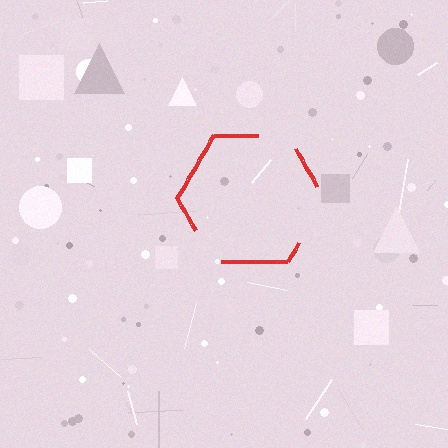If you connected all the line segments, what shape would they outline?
They would outline a hexagon.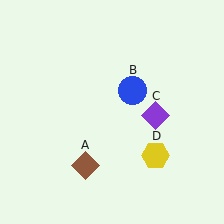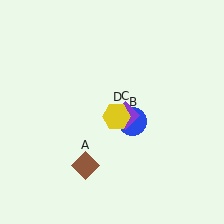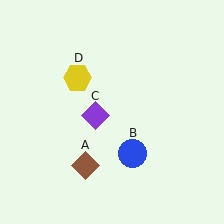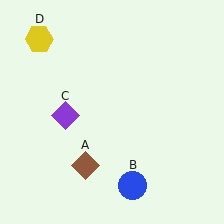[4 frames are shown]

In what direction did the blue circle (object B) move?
The blue circle (object B) moved down.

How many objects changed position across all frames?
3 objects changed position: blue circle (object B), purple diamond (object C), yellow hexagon (object D).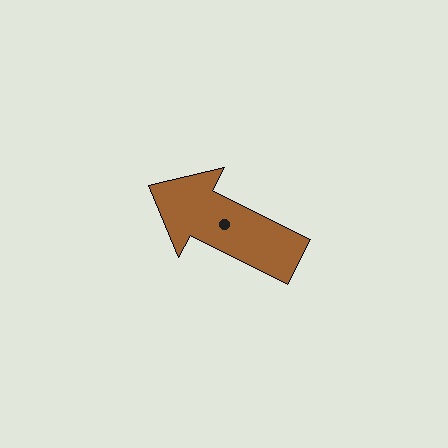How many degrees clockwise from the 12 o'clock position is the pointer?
Approximately 297 degrees.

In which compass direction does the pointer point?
Northwest.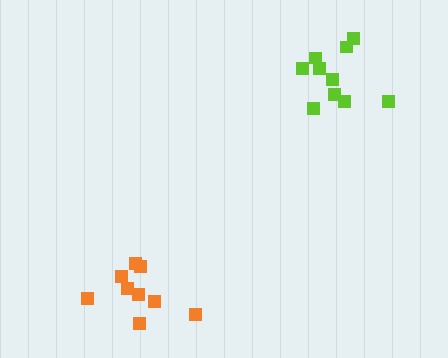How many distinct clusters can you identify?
There are 2 distinct clusters.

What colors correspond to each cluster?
The clusters are colored: lime, orange.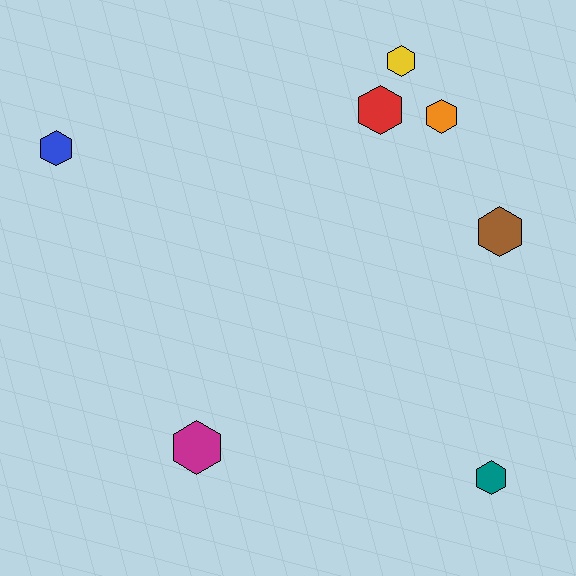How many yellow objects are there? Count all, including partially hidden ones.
There is 1 yellow object.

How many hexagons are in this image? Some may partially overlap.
There are 7 hexagons.